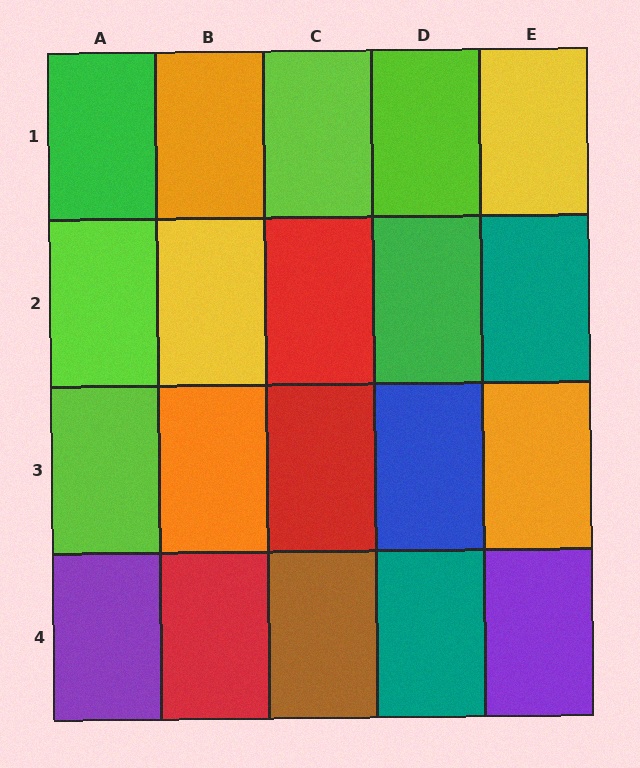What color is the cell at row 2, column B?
Yellow.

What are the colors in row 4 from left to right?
Purple, red, brown, teal, purple.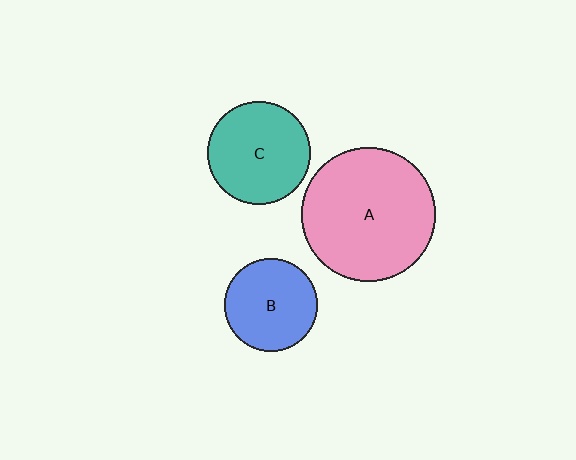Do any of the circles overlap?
No, none of the circles overlap.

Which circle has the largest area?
Circle A (pink).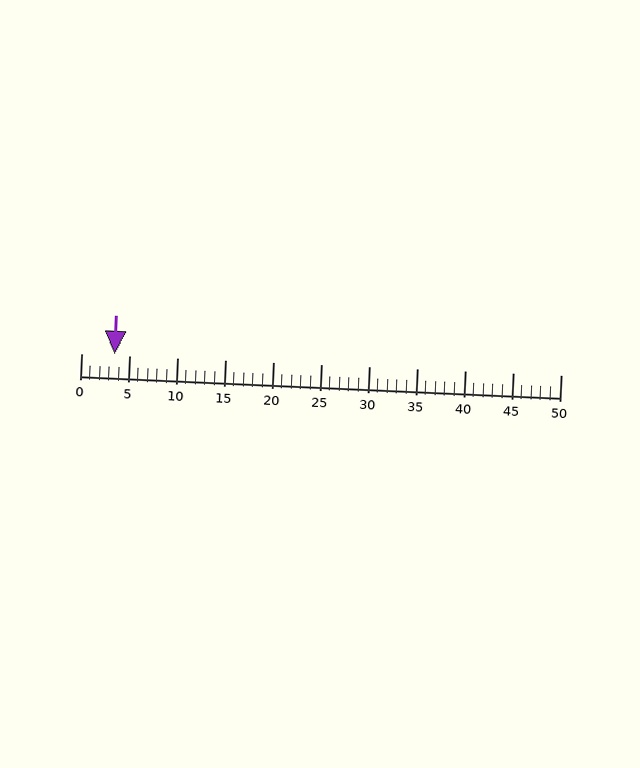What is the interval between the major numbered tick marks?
The major tick marks are spaced 5 units apart.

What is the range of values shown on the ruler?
The ruler shows values from 0 to 50.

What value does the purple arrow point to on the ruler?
The purple arrow points to approximately 4.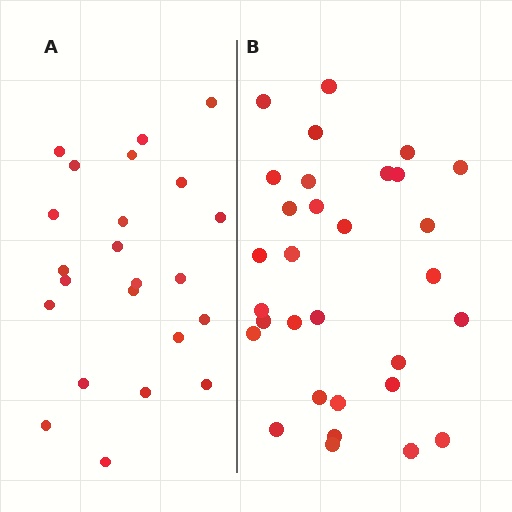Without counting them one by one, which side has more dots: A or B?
Region B (the right region) has more dots.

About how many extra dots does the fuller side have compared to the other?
Region B has roughly 8 or so more dots than region A.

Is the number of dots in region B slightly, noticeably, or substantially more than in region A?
Region B has noticeably more, but not dramatically so. The ratio is roughly 1.3 to 1.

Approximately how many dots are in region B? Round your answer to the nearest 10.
About 30 dots. (The exact count is 31, which rounds to 30.)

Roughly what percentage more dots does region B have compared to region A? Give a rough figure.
About 35% more.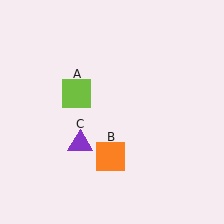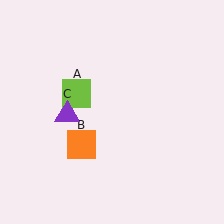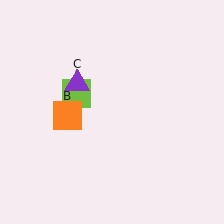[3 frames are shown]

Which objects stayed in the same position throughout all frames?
Lime square (object A) remained stationary.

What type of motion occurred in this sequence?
The orange square (object B), purple triangle (object C) rotated clockwise around the center of the scene.